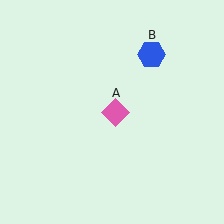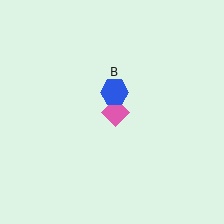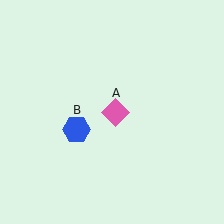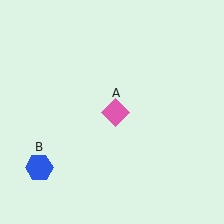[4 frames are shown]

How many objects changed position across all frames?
1 object changed position: blue hexagon (object B).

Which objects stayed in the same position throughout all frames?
Pink diamond (object A) remained stationary.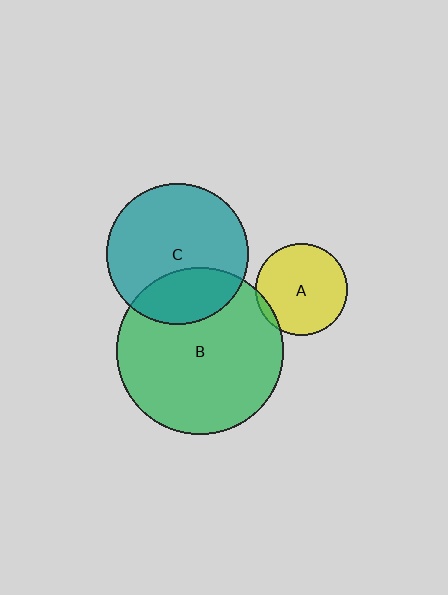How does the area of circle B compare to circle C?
Approximately 1.4 times.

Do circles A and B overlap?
Yes.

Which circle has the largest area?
Circle B (green).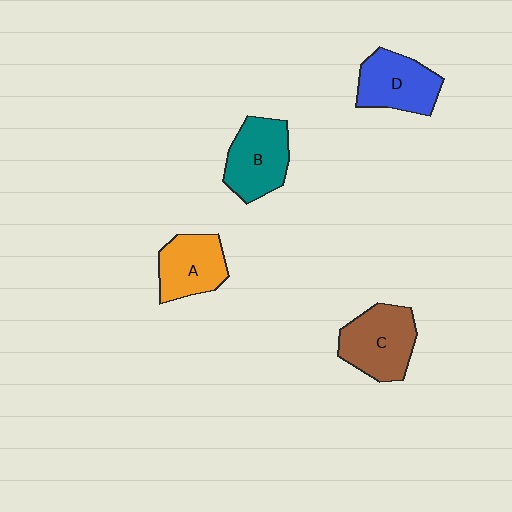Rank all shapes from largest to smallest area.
From largest to smallest: C (brown), B (teal), D (blue), A (orange).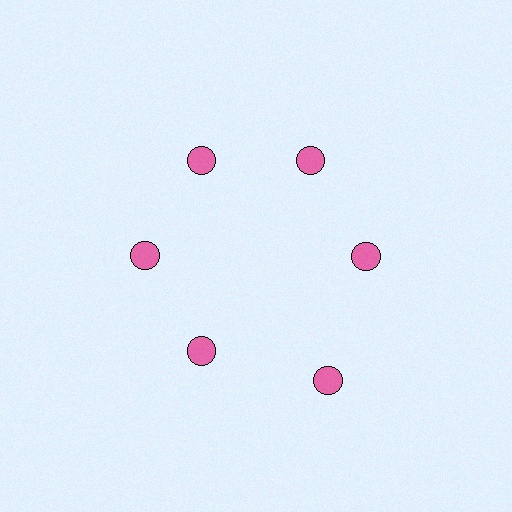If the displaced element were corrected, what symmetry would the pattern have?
It would have 6-fold rotational symmetry — the pattern would map onto itself every 60 degrees.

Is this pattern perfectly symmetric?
No. The 6 pink circles are arranged in a ring, but one element near the 5 o'clock position is pushed outward from the center, breaking the 6-fold rotational symmetry.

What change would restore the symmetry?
The symmetry would be restored by moving it inward, back onto the ring so that all 6 circles sit at equal angles and equal distance from the center.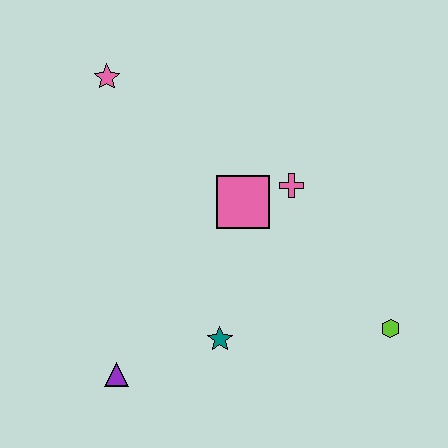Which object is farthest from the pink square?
The purple triangle is farthest from the pink square.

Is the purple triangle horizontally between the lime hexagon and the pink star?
Yes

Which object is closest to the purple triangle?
The teal star is closest to the purple triangle.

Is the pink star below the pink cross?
No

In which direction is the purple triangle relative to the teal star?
The purple triangle is to the left of the teal star.